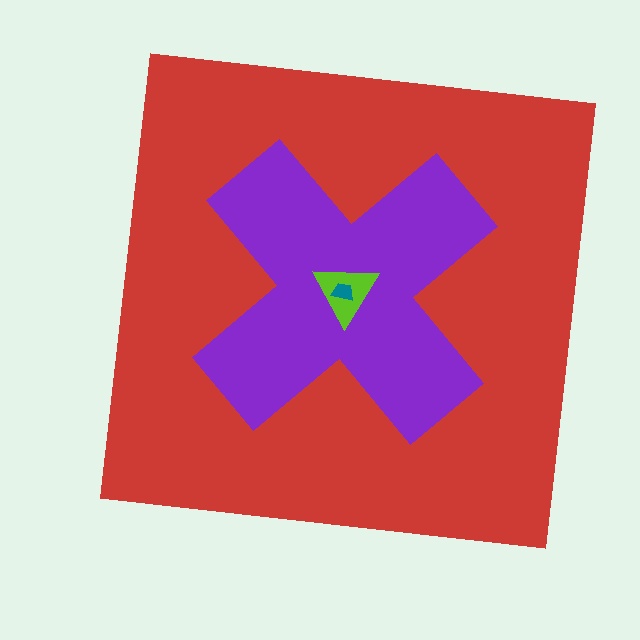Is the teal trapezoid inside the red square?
Yes.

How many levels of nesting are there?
4.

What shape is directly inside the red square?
The purple cross.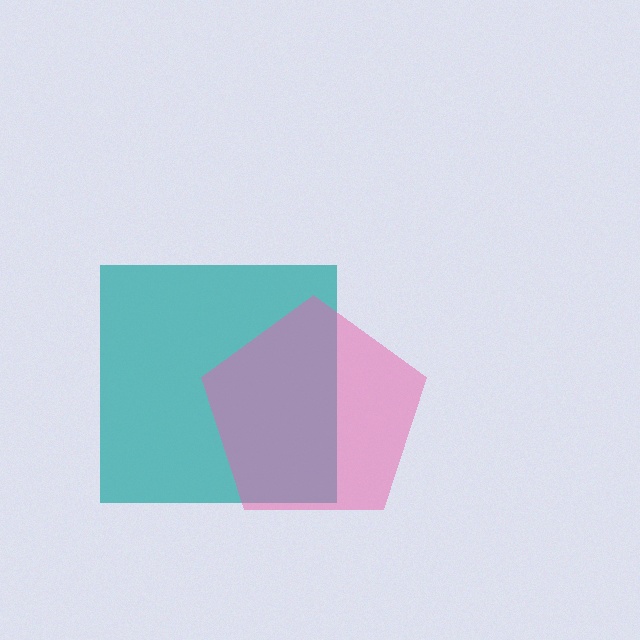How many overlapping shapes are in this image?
There are 2 overlapping shapes in the image.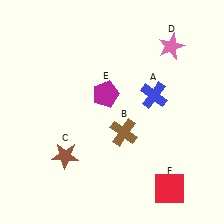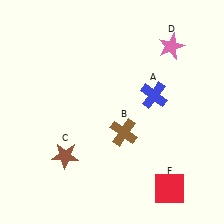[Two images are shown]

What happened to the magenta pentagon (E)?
The magenta pentagon (E) was removed in Image 2. It was in the top-left area of Image 1.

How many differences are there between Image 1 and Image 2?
There is 1 difference between the two images.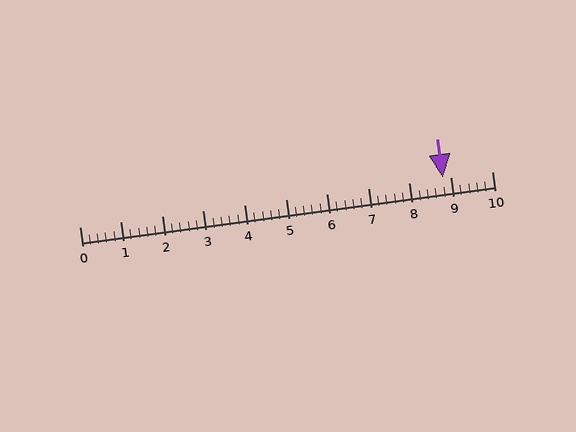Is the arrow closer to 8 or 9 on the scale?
The arrow is closer to 9.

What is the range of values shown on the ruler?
The ruler shows values from 0 to 10.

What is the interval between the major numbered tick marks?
The major tick marks are spaced 1 units apart.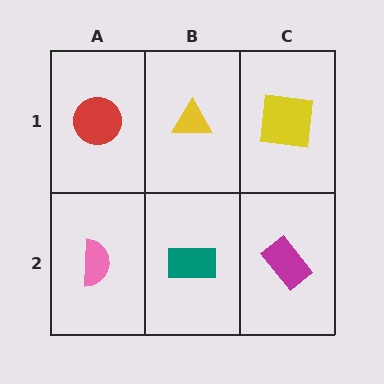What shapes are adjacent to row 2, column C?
A yellow square (row 1, column C), a teal rectangle (row 2, column B).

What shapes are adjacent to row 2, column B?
A yellow triangle (row 1, column B), a pink semicircle (row 2, column A), a magenta rectangle (row 2, column C).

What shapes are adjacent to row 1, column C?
A magenta rectangle (row 2, column C), a yellow triangle (row 1, column B).